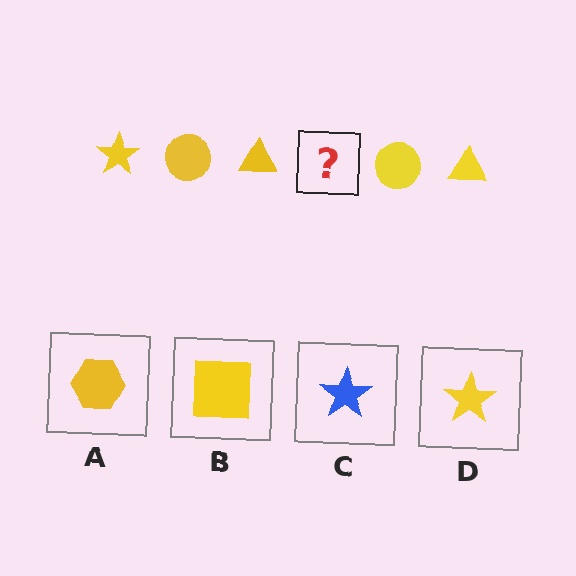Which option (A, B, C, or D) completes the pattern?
D.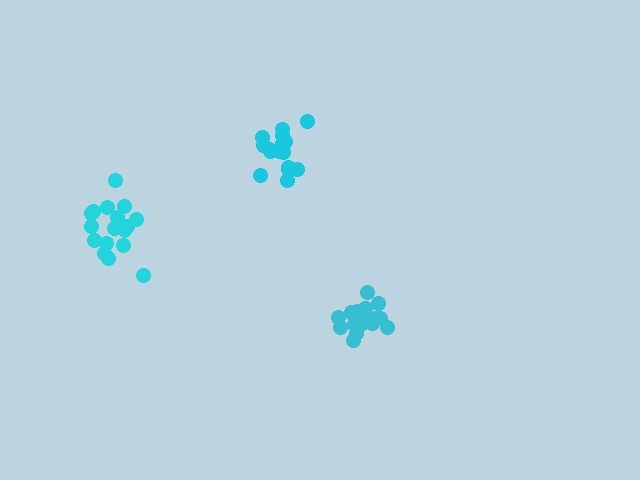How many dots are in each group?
Group 1: 16 dots, Group 2: 17 dots, Group 3: 18 dots (51 total).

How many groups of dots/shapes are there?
There are 3 groups.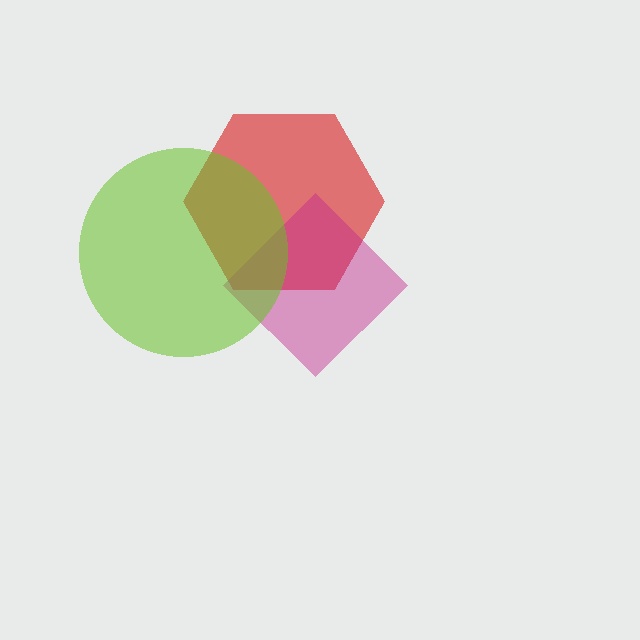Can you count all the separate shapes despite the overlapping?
Yes, there are 3 separate shapes.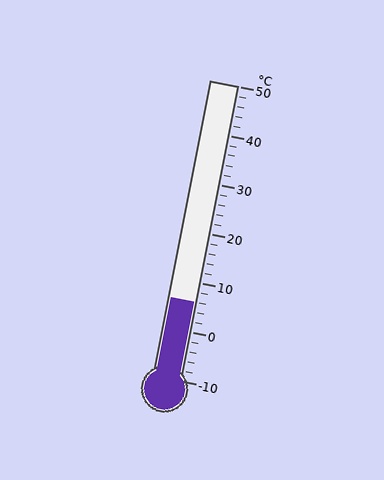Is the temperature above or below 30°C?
The temperature is below 30°C.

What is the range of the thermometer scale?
The thermometer scale ranges from -10°C to 50°C.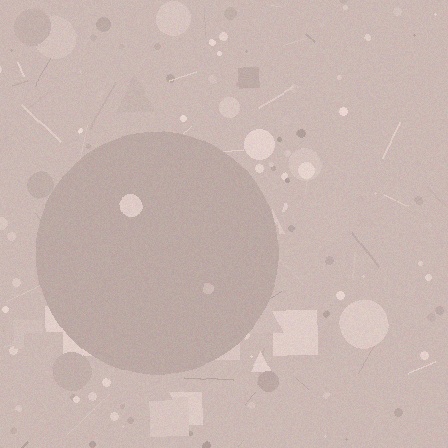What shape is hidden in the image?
A circle is hidden in the image.